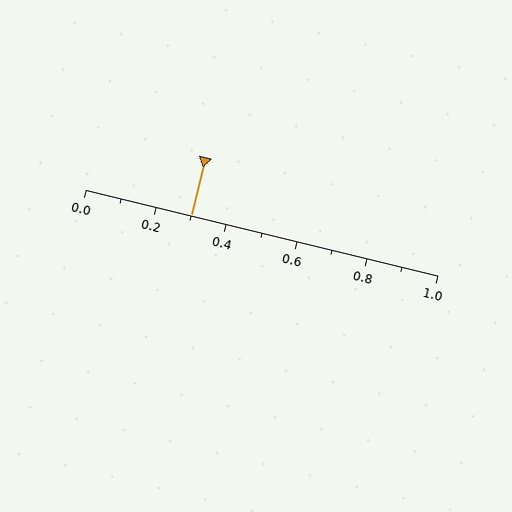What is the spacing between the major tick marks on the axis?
The major ticks are spaced 0.2 apart.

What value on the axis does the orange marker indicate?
The marker indicates approximately 0.3.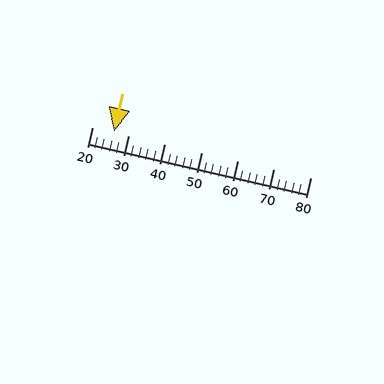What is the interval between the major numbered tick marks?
The major tick marks are spaced 10 units apart.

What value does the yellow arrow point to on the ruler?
The yellow arrow points to approximately 26.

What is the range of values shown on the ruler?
The ruler shows values from 20 to 80.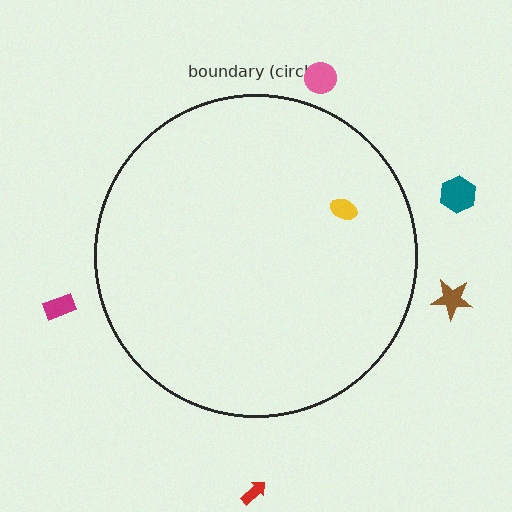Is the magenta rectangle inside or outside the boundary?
Outside.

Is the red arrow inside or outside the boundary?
Outside.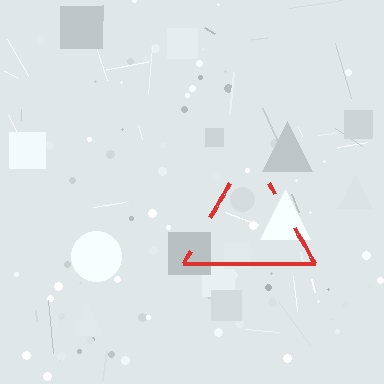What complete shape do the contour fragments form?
The contour fragments form a triangle.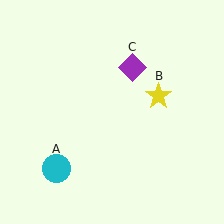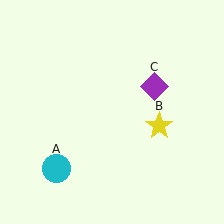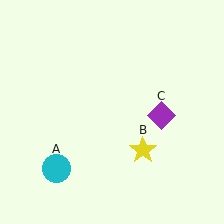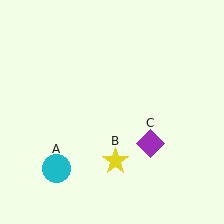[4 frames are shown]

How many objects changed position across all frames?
2 objects changed position: yellow star (object B), purple diamond (object C).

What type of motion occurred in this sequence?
The yellow star (object B), purple diamond (object C) rotated clockwise around the center of the scene.